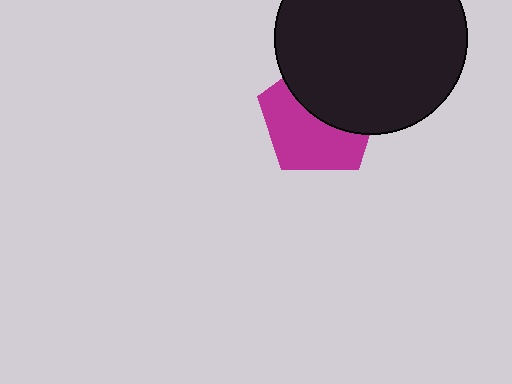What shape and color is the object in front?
The object in front is a black circle.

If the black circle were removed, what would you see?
You would see the complete magenta pentagon.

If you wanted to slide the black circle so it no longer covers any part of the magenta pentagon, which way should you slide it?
Slide it up — that is the most direct way to separate the two shapes.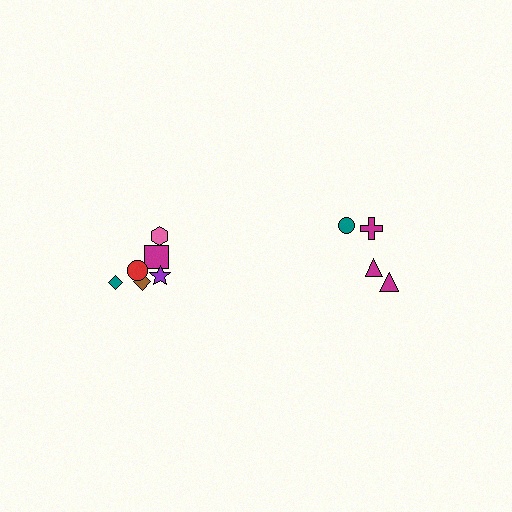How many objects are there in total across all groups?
There are 10 objects.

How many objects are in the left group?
There are 6 objects.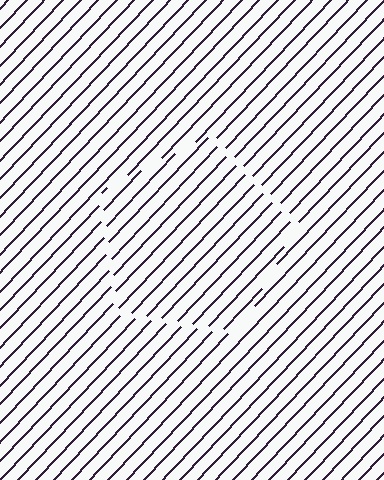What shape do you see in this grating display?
An illusory pentagon. The interior of the shape contains the same grating, shifted by half a period — the contour is defined by the phase discontinuity where line-ends from the inner and outer gratings abut.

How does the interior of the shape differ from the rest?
The interior of the shape contains the same grating, shifted by half a period — the contour is defined by the phase discontinuity where line-ends from the inner and outer gratings abut.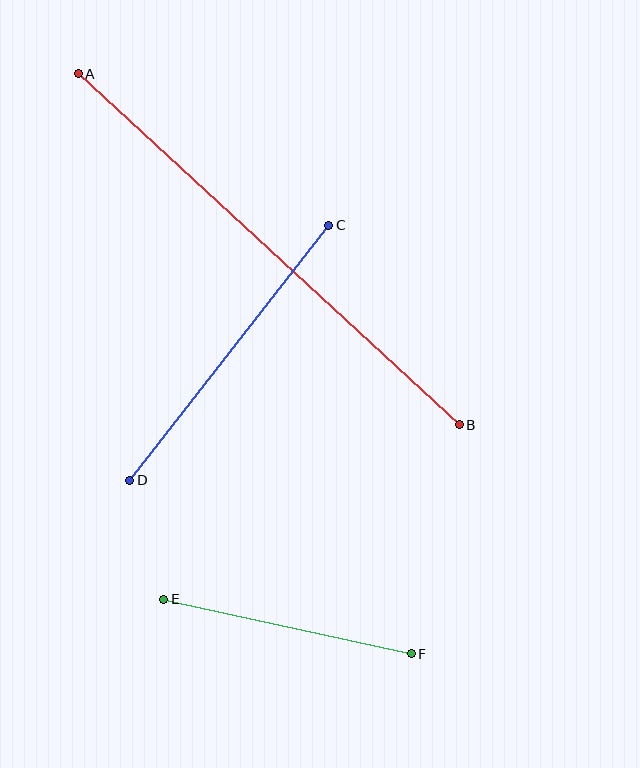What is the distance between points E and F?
The distance is approximately 254 pixels.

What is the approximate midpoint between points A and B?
The midpoint is at approximately (269, 249) pixels.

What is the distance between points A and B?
The distance is approximately 518 pixels.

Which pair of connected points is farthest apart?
Points A and B are farthest apart.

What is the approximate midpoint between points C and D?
The midpoint is at approximately (229, 353) pixels.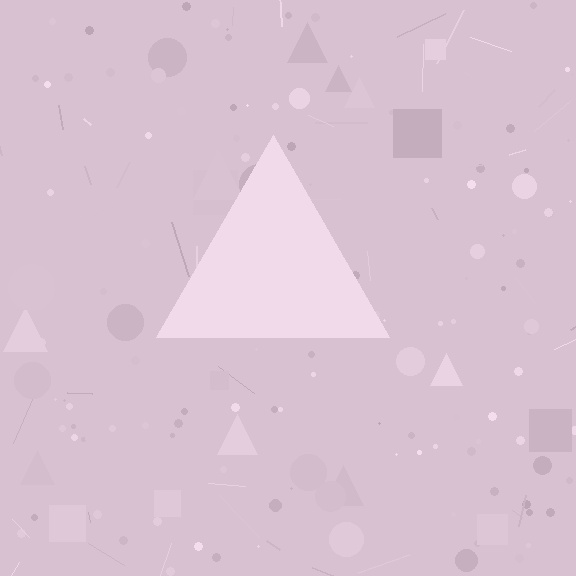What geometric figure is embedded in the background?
A triangle is embedded in the background.